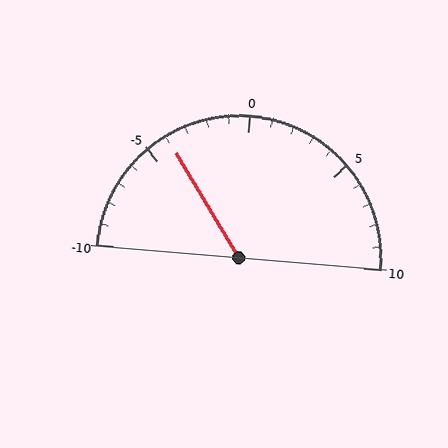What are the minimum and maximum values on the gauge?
The gauge ranges from -10 to 10.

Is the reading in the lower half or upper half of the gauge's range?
The reading is in the lower half of the range (-10 to 10).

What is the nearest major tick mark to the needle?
The nearest major tick mark is -5.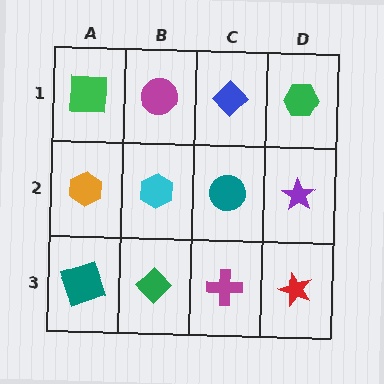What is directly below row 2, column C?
A magenta cross.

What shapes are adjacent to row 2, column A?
A green square (row 1, column A), a teal square (row 3, column A), a cyan hexagon (row 2, column B).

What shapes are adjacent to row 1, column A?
An orange hexagon (row 2, column A), a magenta circle (row 1, column B).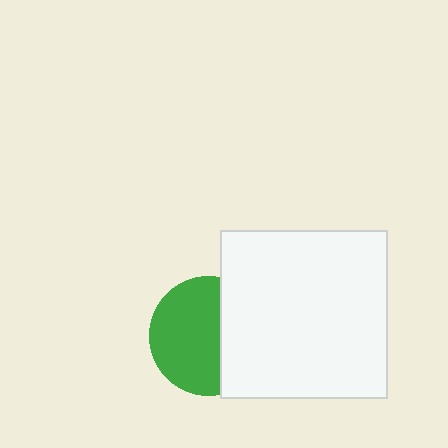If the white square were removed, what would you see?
You would see the complete green circle.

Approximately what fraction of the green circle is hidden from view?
Roughly 38% of the green circle is hidden behind the white square.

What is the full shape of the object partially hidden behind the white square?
The partially hidden object is a green circle.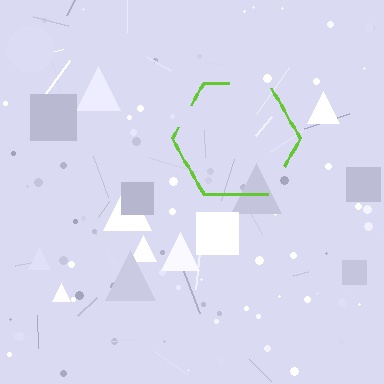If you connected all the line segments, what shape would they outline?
They would outline a hexagon.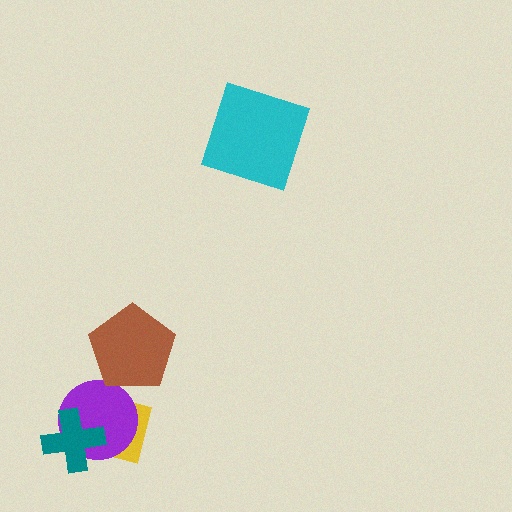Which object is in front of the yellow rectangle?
The purple circle is in front of the yellow rectangle.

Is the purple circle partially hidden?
Yes, it is partially covered by another shape.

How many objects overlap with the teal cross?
1 object overlaps with the teal cross.